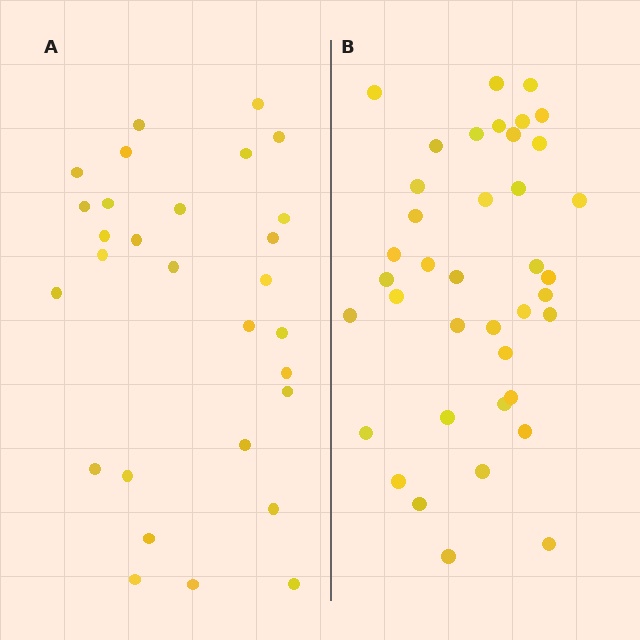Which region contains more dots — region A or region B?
Region B (the right region) has more dots.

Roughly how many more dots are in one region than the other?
Region B has roughly 10 or so more dots than region A.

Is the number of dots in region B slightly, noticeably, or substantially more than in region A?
Region B has noticeably more, but not dramatically so. The ratio is roughly 1.3 to 1.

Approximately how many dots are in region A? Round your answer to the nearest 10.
About 30 dots. (The exact count is 29, which rounds to 30.)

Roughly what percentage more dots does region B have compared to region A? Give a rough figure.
About 35% more.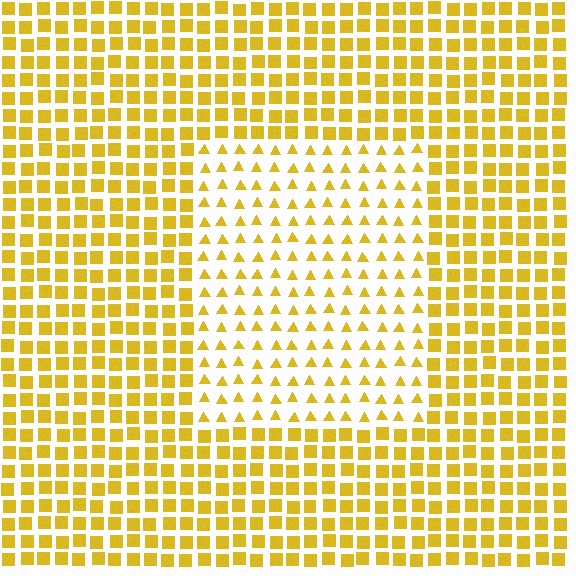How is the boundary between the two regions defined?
The boundary is defined by a change in element shape: triangles inside vs. squares outside. All elements share the same color and spacing.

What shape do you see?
I see a rectangle.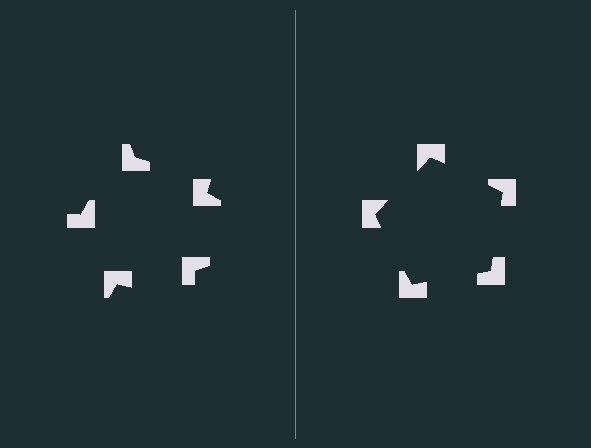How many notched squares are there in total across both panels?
10 — 5 on each side.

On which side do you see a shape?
An illusory pentagon appears on the right side. On the left side the wedge cuts are rotated, so no coherent shape forms.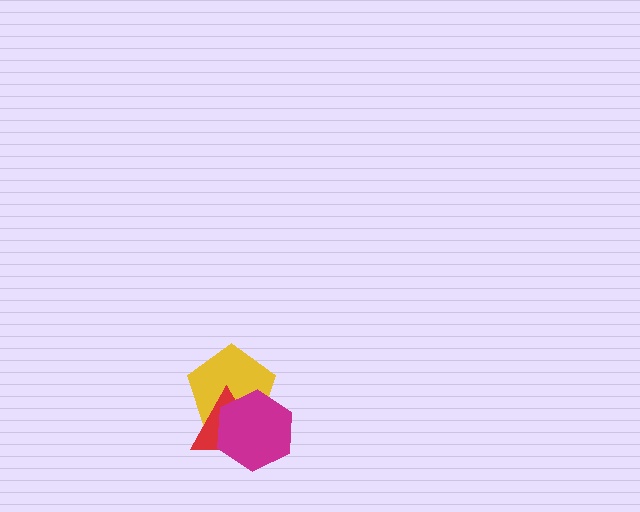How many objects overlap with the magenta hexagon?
2 objects overlap with the magenta hexagon.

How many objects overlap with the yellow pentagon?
2 objects overlap with the yellow pentagon.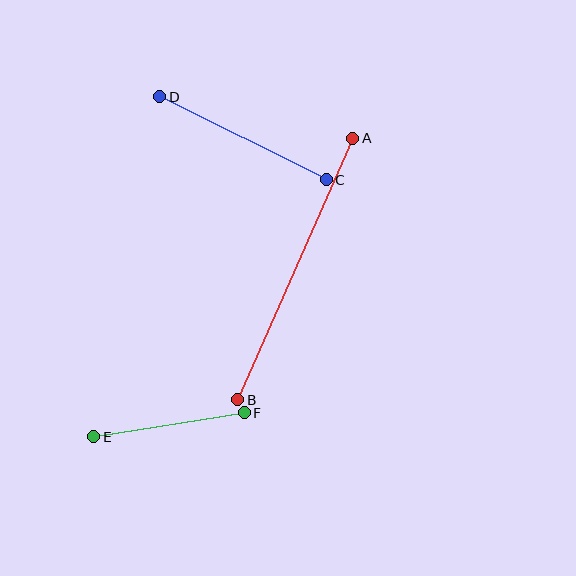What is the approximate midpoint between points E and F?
The midpoint is at approximately (169, 425) pixels.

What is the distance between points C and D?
The distance is approximately 186 pixels.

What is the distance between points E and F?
The distance is approximately 153 pixels.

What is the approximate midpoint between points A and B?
The midpoint is at approximately (295, 269) pixels.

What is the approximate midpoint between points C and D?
The midpoint is at approximately (243, 138) pixels.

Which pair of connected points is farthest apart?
Points A and B are farthest apart.